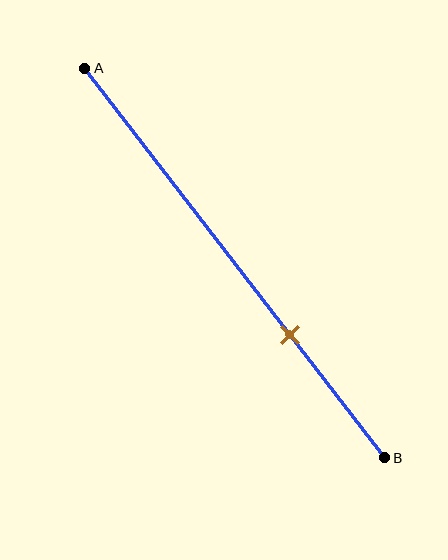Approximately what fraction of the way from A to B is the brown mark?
The brown mark is approximately 70% of the way from A to B.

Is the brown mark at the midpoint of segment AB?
No, the mark is at about 70% from A, not at the 50% midpoint.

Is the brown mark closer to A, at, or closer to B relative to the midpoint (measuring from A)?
The brown mark is closer to point B than the midpoint of segment AB.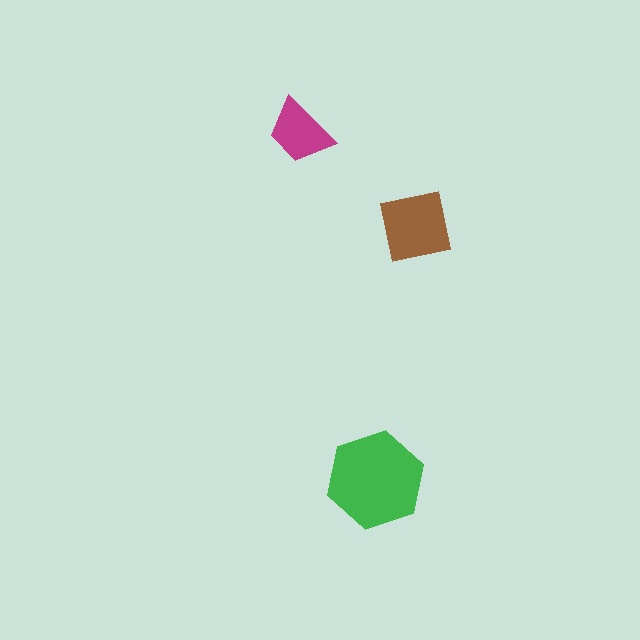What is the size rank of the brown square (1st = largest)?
2nd.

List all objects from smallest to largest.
The magenta trapezoid, the brown square, the green hexagon.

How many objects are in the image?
There are 3 objects in the image.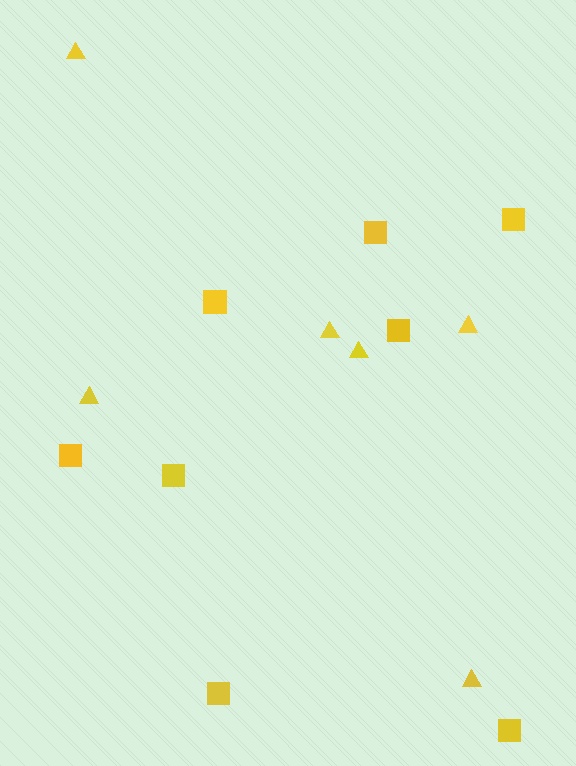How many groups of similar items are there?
There are 2 groups: one group of squares (8) and one group of triangles (6).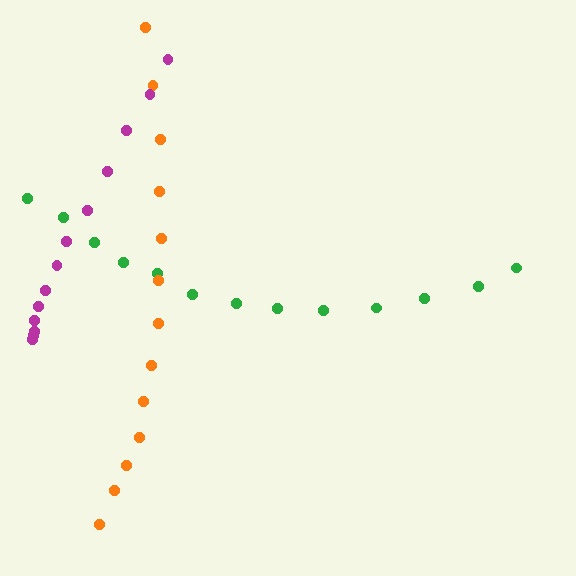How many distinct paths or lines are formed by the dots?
There are 3 distinct paths.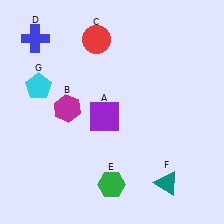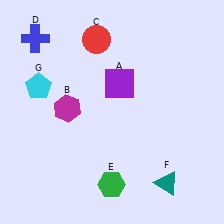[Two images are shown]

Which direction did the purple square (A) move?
The purple square (A) moved up.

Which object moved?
The purple square (A) moved up.